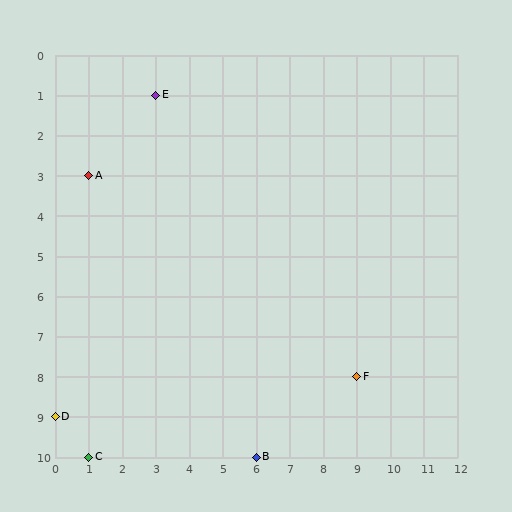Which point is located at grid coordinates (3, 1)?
Point E is at (3, 1).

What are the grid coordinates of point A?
Point A is at grid coordinates (1, 3).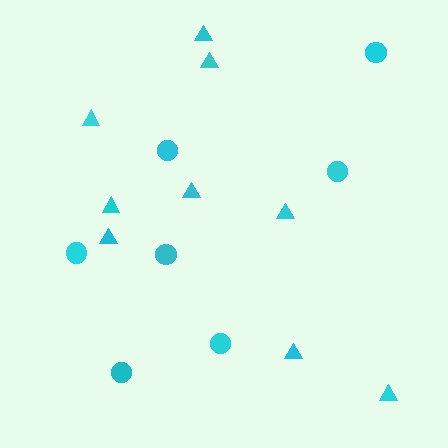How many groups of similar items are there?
There are 2 groups: one group of triangles (9) and one group of circles (7).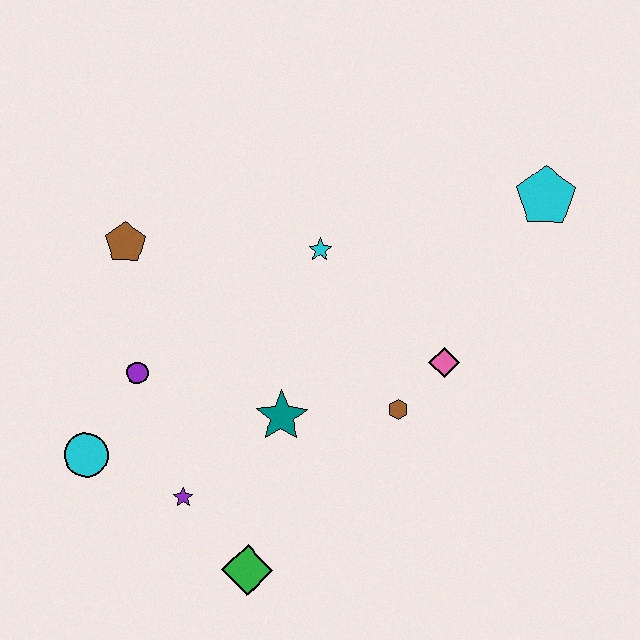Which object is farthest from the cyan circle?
The cyan pentagon is farthest from the cyan circle.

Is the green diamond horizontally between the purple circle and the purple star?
No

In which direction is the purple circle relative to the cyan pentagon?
The purple circle is to the left of the cyan pentagon.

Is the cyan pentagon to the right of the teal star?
Yes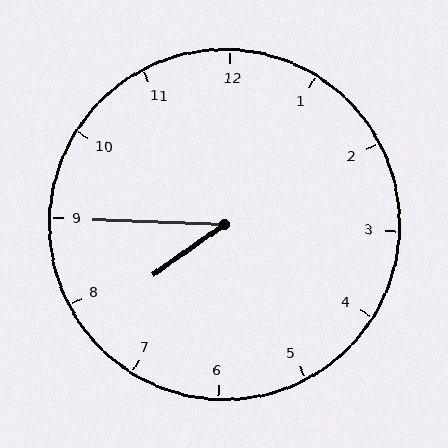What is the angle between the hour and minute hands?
Approximately 38 degrees.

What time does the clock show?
7:45.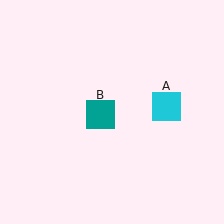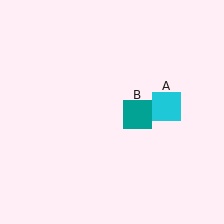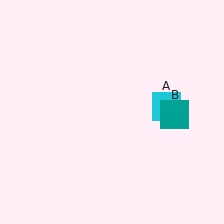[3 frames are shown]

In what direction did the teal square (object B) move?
The teal square (object B) moved right.